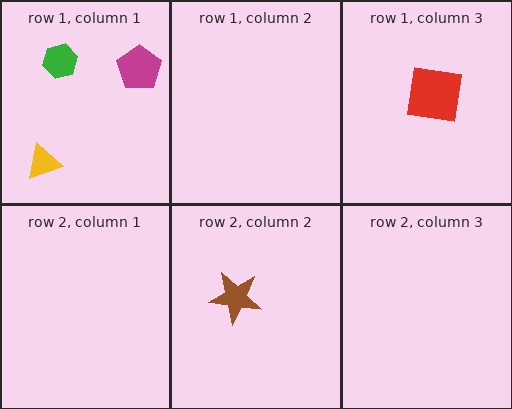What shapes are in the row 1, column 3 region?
The red square.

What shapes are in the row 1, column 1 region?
The magenta pentagon, the green hexagon, the yellow triangle.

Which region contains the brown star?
The row 2, column 2 region.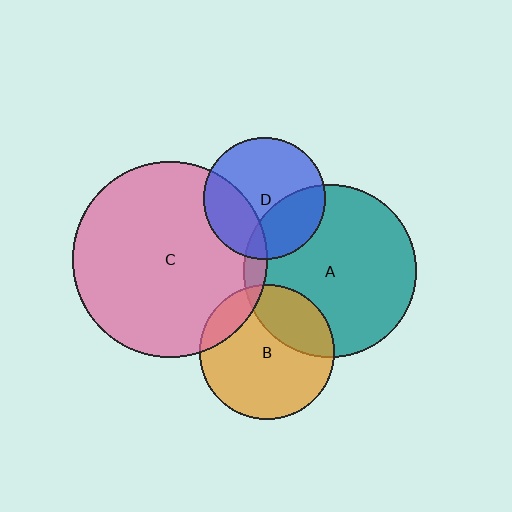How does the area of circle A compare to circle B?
Approximately 1.6 times.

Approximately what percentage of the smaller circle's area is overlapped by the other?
Approximately 30%.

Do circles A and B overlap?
Yes.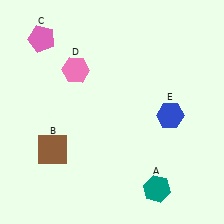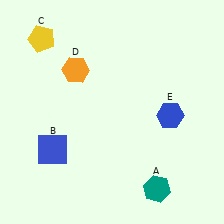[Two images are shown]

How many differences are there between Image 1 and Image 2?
There are 3 differences between the two images.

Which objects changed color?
B changed from brown to blue. C changed from pink to yellow. D changed from pink to orange.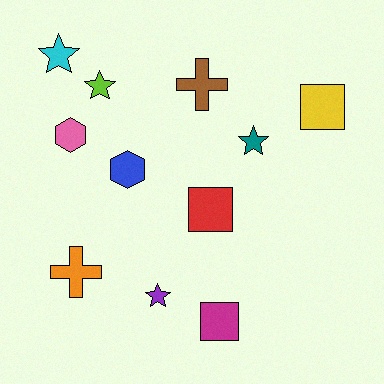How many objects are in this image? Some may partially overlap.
There are 11 objects.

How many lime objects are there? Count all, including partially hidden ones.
There is 1 lime object.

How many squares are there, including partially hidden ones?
There are 3 squares.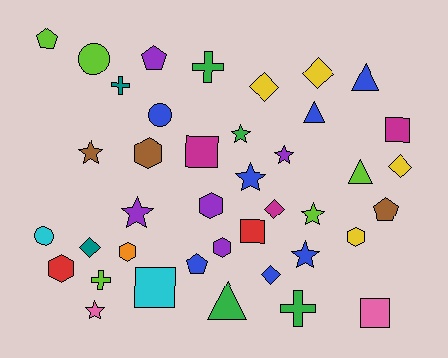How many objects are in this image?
There are 40 objects.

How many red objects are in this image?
There are 2 red objects.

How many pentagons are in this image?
There are 4 pentagons.